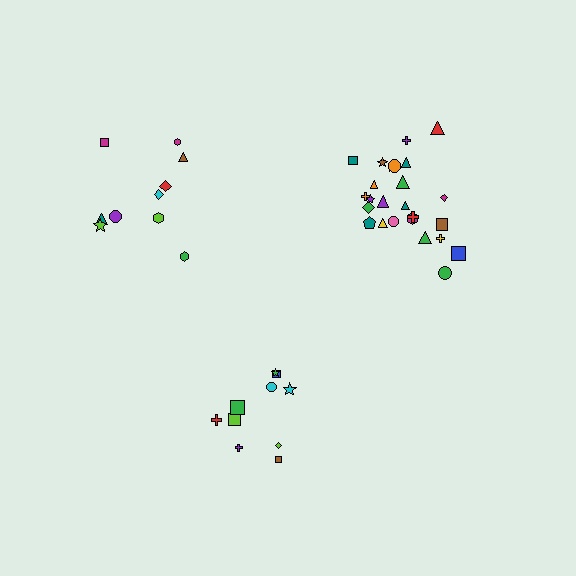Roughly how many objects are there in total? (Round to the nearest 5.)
Roughly 45 objects in total.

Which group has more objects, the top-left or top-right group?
The top-right group.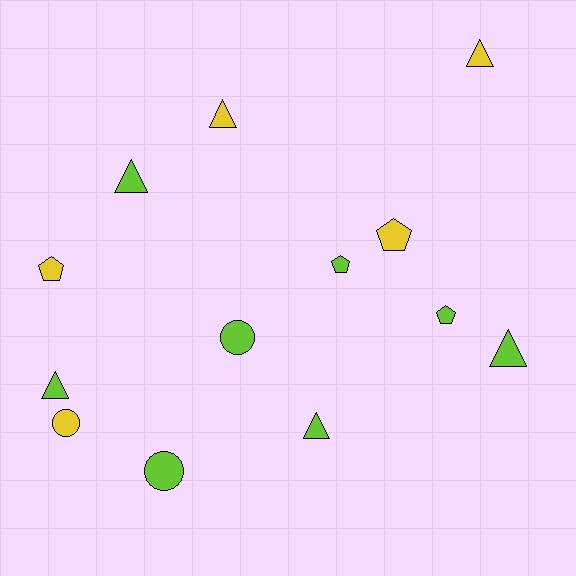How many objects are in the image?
There are 13 objects.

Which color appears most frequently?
Lime, with 8 objects.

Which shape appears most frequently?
Triangle, with 6 objects.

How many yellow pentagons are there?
There are 2 yellow pentagons.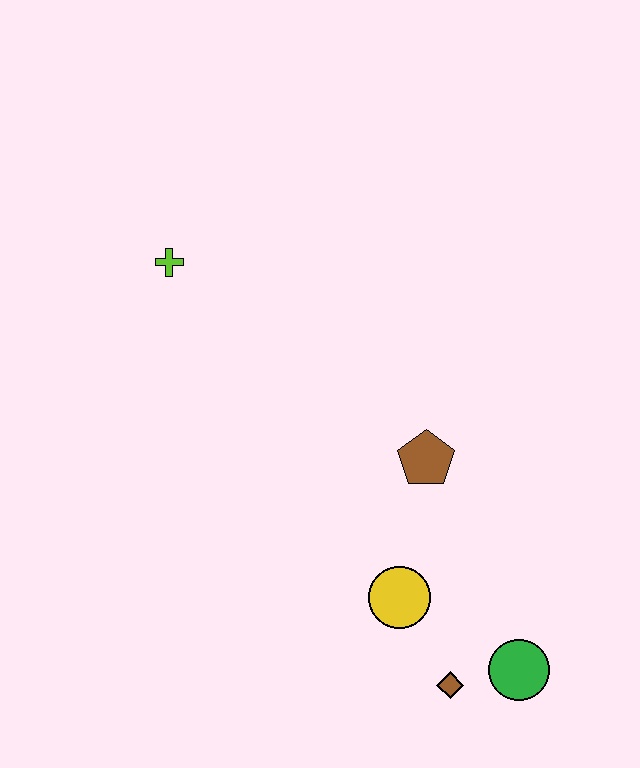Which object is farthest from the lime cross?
The green circle is farthest from the lime cross.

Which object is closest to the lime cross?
The brown pentagon is closest to the lime cross.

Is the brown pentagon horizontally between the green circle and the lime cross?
Yes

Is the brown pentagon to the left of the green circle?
Yes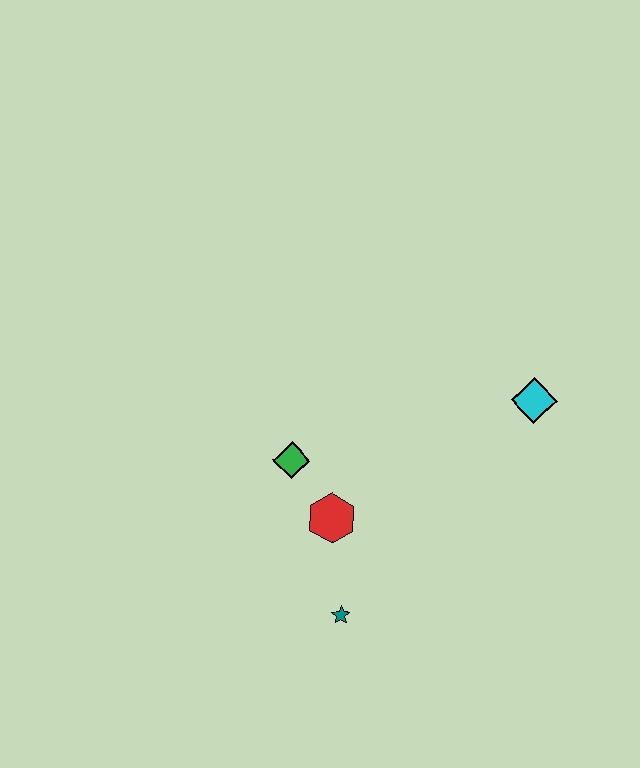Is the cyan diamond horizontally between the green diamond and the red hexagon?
No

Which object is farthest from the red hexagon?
The cyan diamond is farthest from the red hexagon.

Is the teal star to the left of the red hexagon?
No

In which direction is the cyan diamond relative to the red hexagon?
The cyan diamond is to the right of the red hexagon.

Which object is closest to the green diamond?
The red hexagon is closest to the green diamond.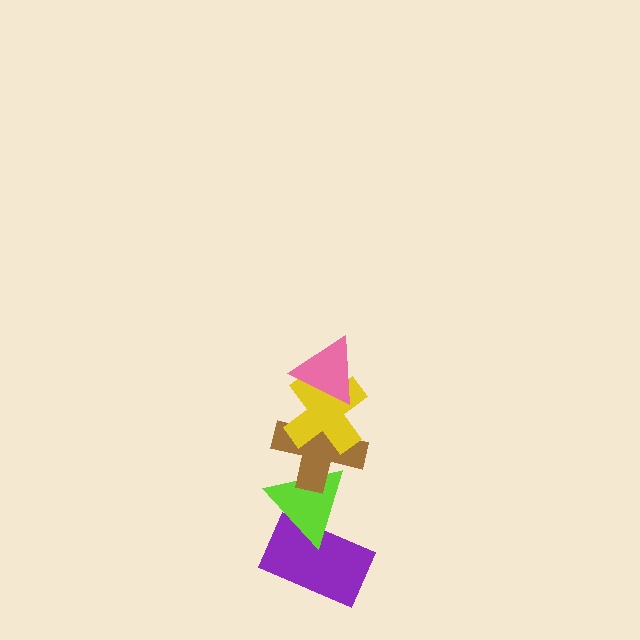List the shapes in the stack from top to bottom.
From top to bottom: the pink triangle, the yellow cross, the brown cross, the lime triangle, the purple rectangle.